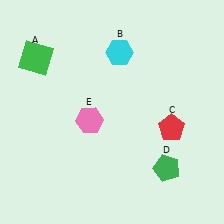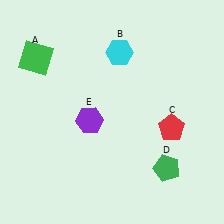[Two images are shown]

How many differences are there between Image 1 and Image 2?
There is 1 difference between the two images.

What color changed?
The hexagon (E) changed from pink in Image 1 to purple in Image 2.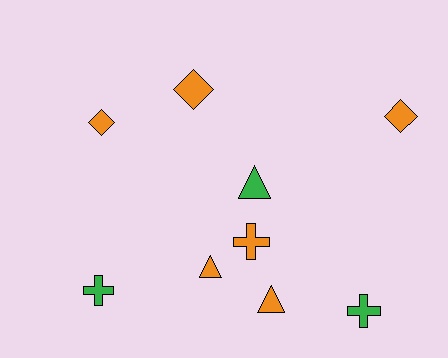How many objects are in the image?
There are 9 objects.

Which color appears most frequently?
Orange, with 6 objects.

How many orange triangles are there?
There are 2 orange triangles.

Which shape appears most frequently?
Diamond, with 3 objects.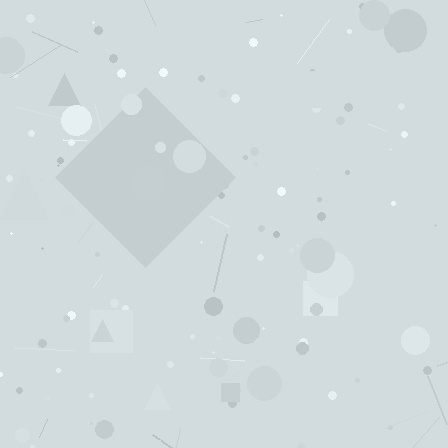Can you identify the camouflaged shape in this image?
The camouflaged shape is a diamond.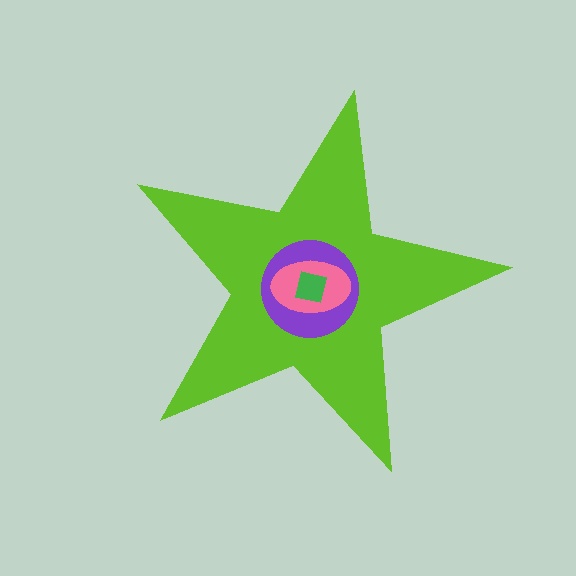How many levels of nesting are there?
4.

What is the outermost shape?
The lime star.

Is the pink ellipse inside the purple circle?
Yes.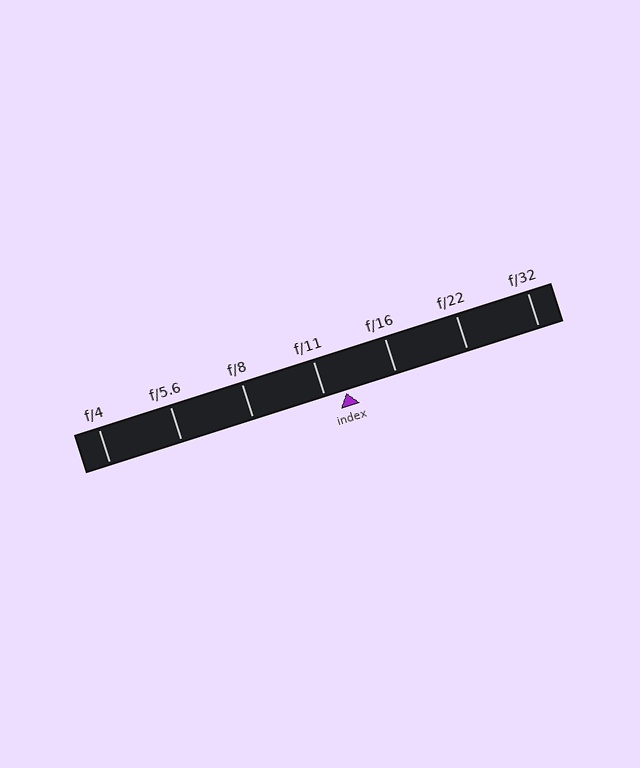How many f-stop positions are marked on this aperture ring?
There are 7 f-stop positions marked.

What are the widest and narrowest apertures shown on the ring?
The widest aperture shown is f/4 and the narrowest is f/32.